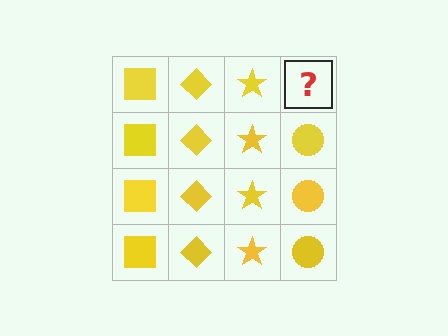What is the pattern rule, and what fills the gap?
The rule is that each column has a consistent shape. The gap should be filled with a yellow circle.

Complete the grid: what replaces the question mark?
The question mark should be replaced with a yellow circle.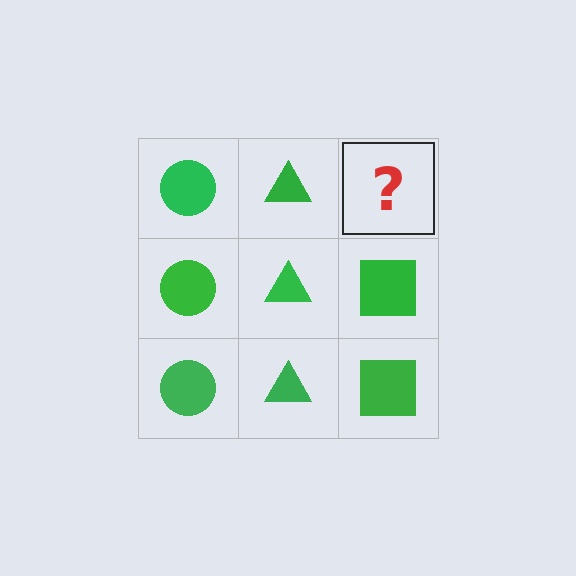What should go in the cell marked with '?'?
The missing cell should contain a green square.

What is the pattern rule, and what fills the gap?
The rule is that each column has a consistent shape. The gap should be filled with a green square.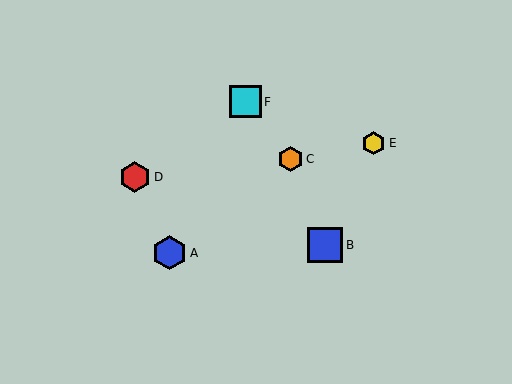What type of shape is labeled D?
Shape D is a red hexagon.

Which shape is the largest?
The blue square (labeled B) is the largest.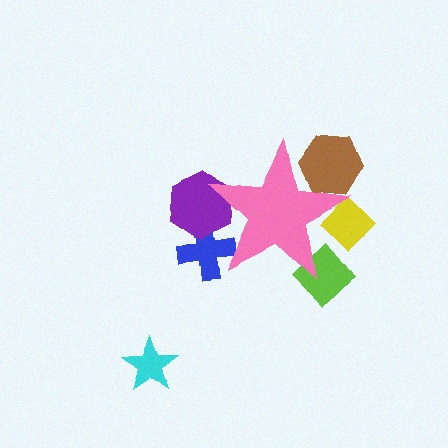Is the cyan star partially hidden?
No, the cyan star is fully visible.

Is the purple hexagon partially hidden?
Yes, the purple hexagon is partially hidden behind the pink star.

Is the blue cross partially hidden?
Yes, the blue cross is partially hidden behind the pink star.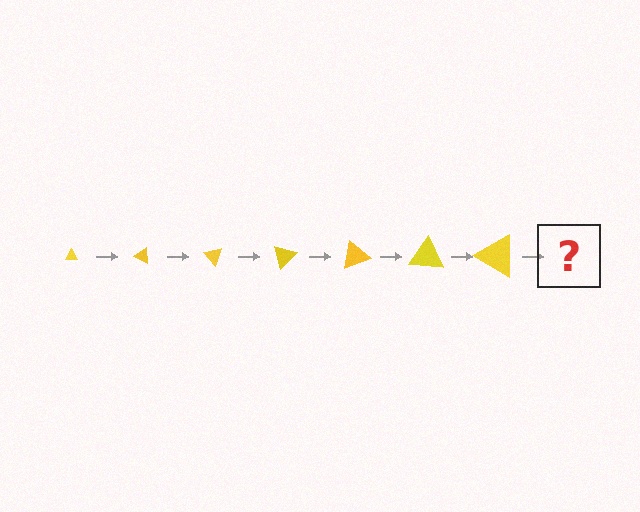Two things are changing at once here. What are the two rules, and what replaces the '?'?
The two rules are that the triangle grows larger each step and it rotates 25 degrees each step. The '?' should be a triangle, larger than the previous one and rotated 175 degrees from the start.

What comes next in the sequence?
The next element should be a triangle, larger than the previous one and rotated 175 degrees from the start.